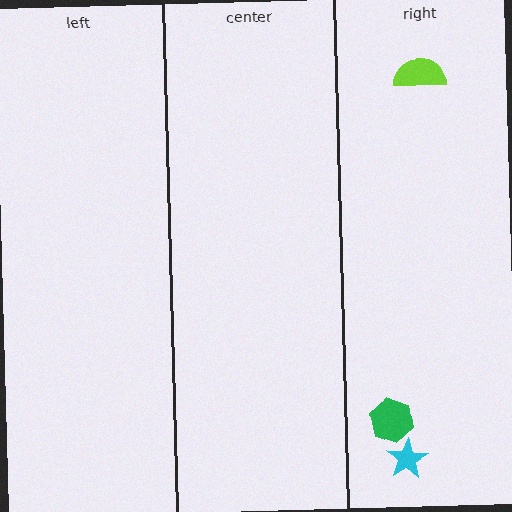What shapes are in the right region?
The green hexagon, the lime semicircle, the cyan star.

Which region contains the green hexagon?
The right region.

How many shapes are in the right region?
3.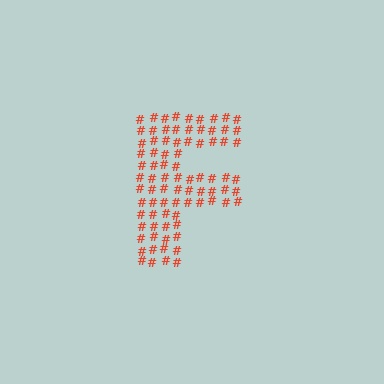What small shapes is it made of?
It is made of small hash symbols.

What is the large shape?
The large shape is the letter F.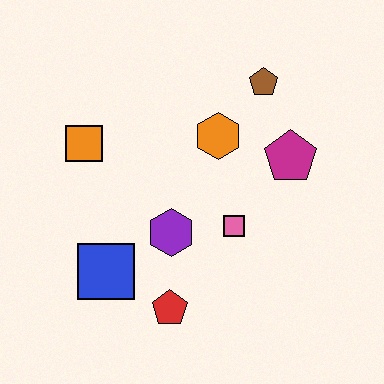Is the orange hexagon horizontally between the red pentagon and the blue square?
No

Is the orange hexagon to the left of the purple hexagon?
No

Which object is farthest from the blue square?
The brown pentagon is farthest from the blue square.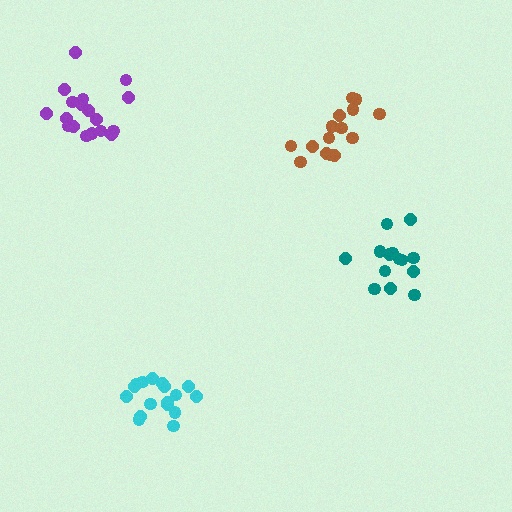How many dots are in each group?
Group 1: 17 dots, Group 2: 14 dots, Group 3: 15 dots, Group 4: 18 dots (64 total).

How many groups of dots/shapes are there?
There are 4 groups.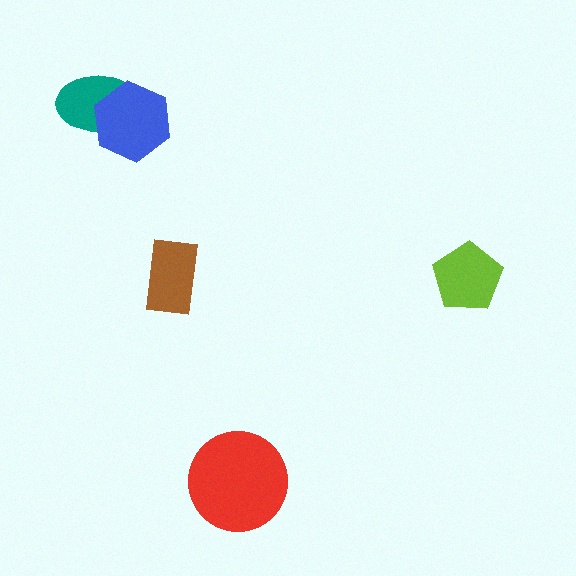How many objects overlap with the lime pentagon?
0 objects overlap with the lime pentagon.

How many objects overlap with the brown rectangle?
0 objects overlap with the brown rectangle.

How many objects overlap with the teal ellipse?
1 object overlaps with the teal ellipse.